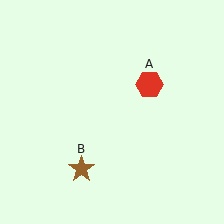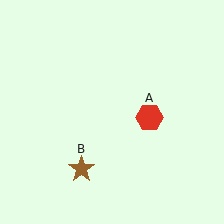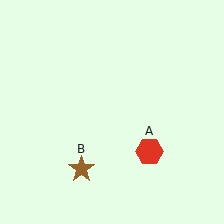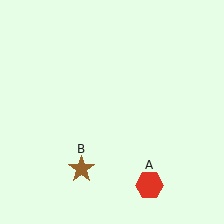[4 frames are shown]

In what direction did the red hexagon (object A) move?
The red hexagon (object A) moved down.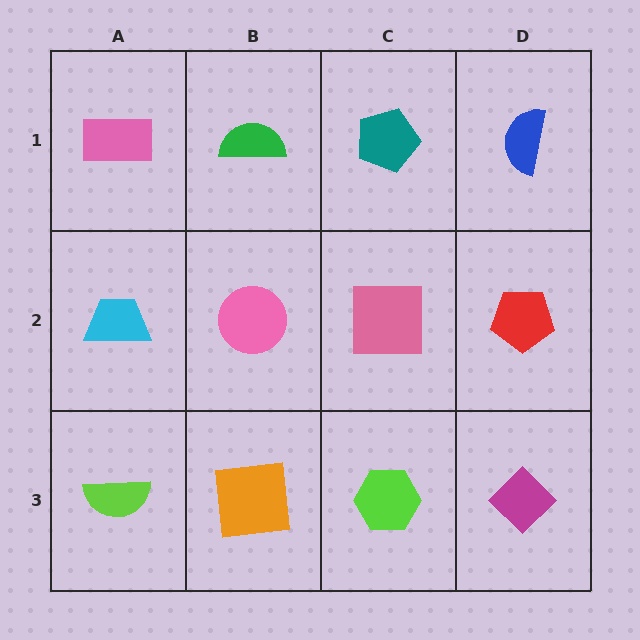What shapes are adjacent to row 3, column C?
A pink square (row 2, column C), an orange square (row 3, column B), a magenta diamond (row 3, column D).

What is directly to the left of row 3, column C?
An orange square.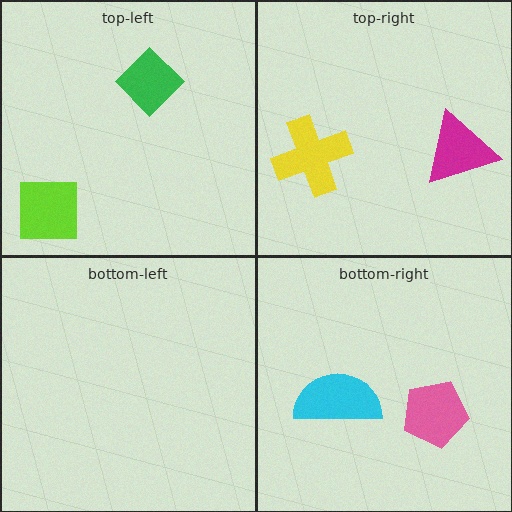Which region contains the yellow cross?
The top-right region.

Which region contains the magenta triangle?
The top-right region.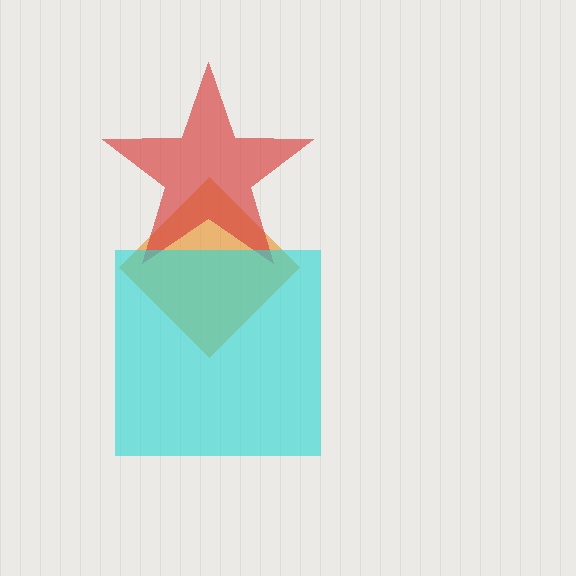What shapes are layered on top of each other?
The layered shapes are: an orange diamond, a red star, a cyan square.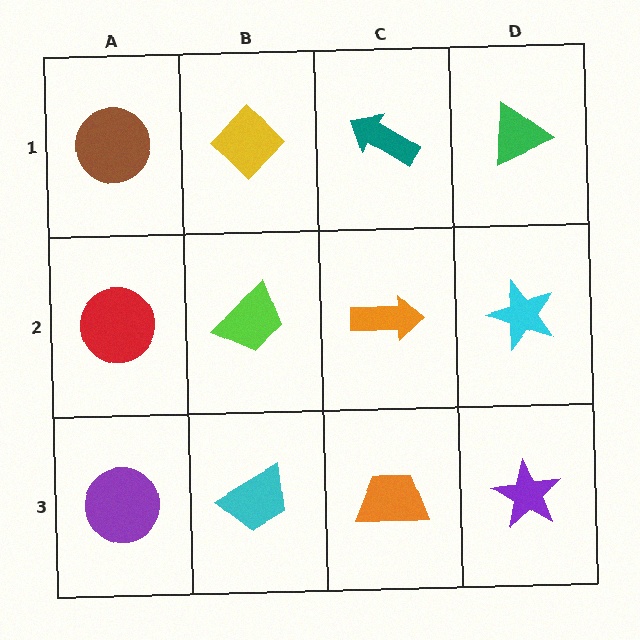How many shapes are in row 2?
4 shapes.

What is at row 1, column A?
A brown circle.